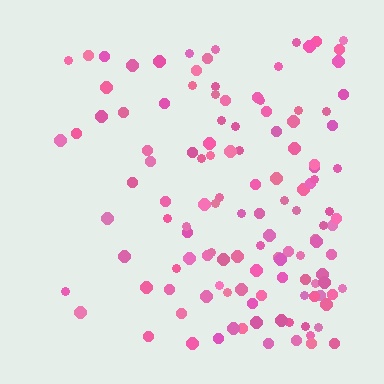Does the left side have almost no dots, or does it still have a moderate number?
Still a moderate number, just noticeably fewer than the right.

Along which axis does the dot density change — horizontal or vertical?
Horizontal.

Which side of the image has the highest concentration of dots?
The right.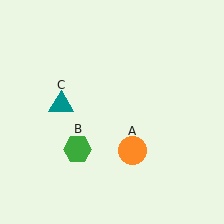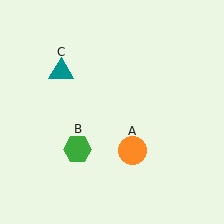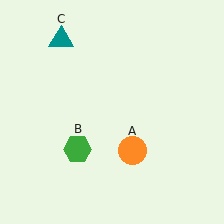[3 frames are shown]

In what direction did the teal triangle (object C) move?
The teal triangle (object C) moved up.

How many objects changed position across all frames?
1 object changed position: teal triangle (object C).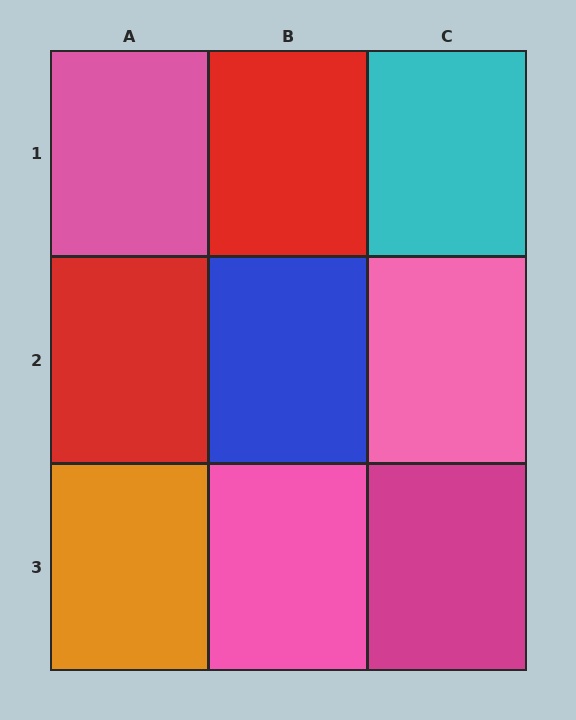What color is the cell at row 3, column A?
Orange.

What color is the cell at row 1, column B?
Red.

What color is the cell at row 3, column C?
Magenta.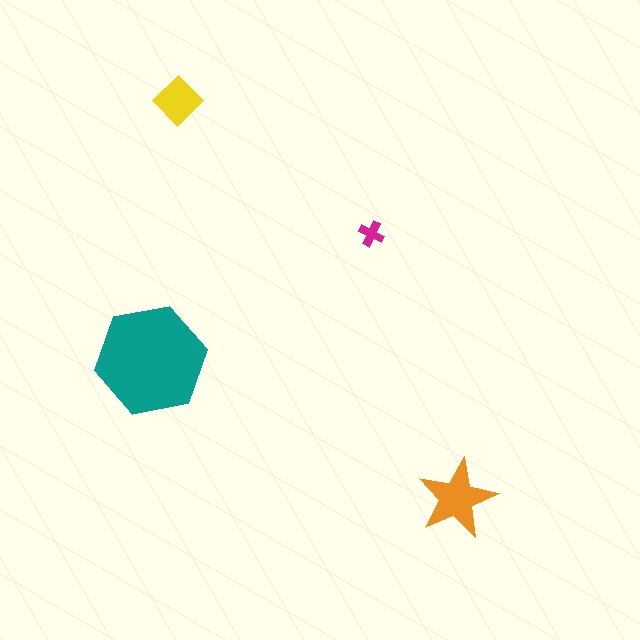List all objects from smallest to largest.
The magenta cross, the yellow diamond, the orange star, the teal hexagon.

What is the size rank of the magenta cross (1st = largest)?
4th.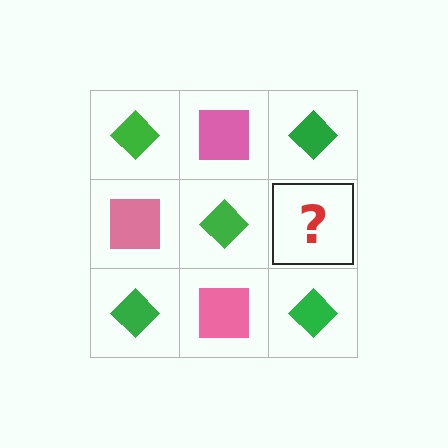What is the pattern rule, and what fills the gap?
The rule is that it alternates green diamond and pink square in a checkerboard pattern. The gap should be filled with a pink square.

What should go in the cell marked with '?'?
The missing cell should contain a pink square.